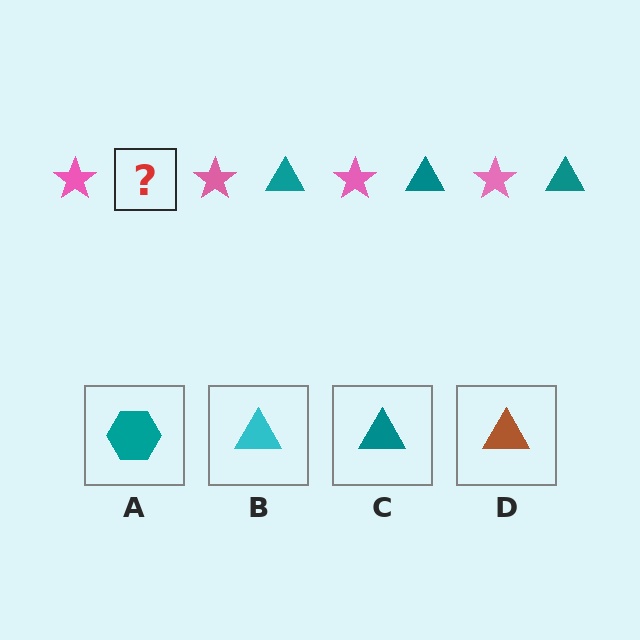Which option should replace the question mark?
Option C.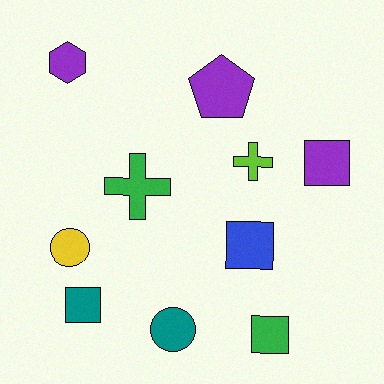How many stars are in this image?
There are no stars.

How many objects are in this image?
There are 10 objects.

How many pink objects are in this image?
There are no pink objects.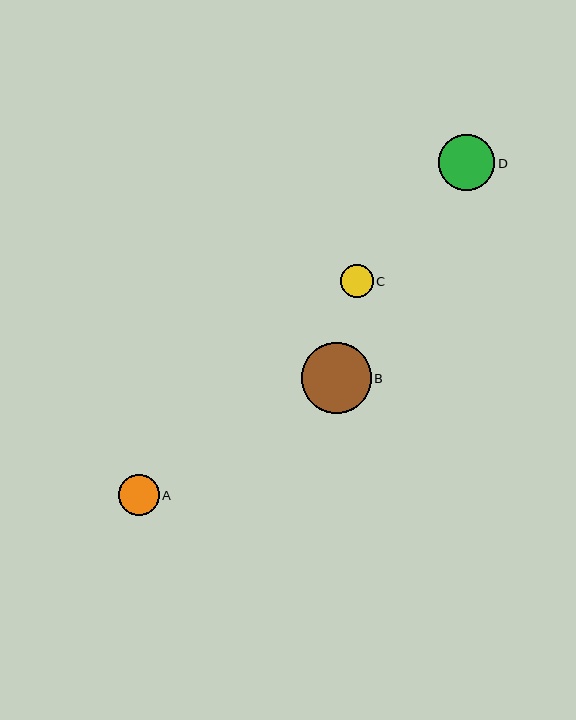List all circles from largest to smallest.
From largest to smallest: B, D, A, C.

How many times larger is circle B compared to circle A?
Circle B is approximately 1.7 times the size of circle A.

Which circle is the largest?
Circle B is the largest with a size of approximately 70 pixels.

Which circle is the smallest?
Circle C is the smallest with a size of approximately 33 pixels.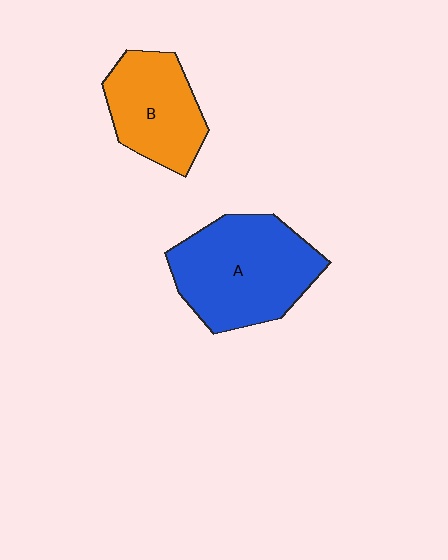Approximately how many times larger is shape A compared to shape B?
Approximately 1.5 times.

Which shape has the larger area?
Shape A (blue).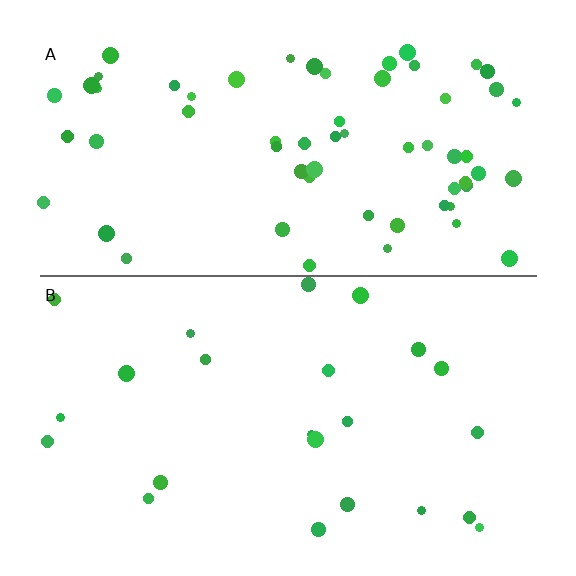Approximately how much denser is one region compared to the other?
Approximately 2.7× — region A over region B.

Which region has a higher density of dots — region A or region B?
A (the top).